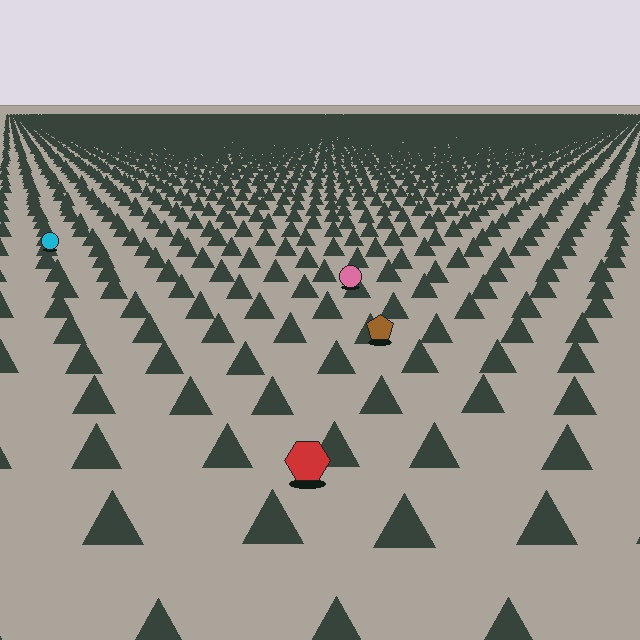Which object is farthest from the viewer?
The cyan circle is farthest from the viewer. It appears smaller and the ground texture around it is denser.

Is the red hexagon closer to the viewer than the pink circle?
Yes. The red hexagon is closer — you can tell from the texture gradient: the ground texture is coarser near it.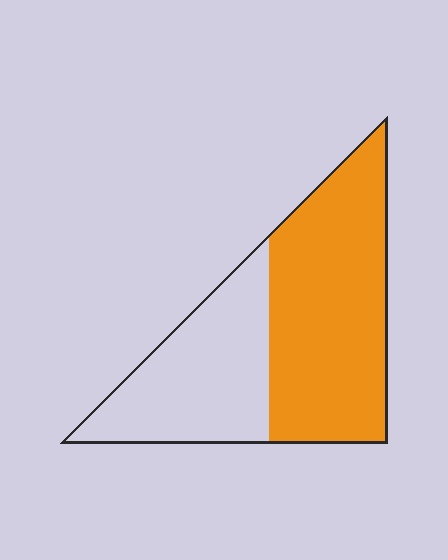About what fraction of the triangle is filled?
About three fifths (3/5).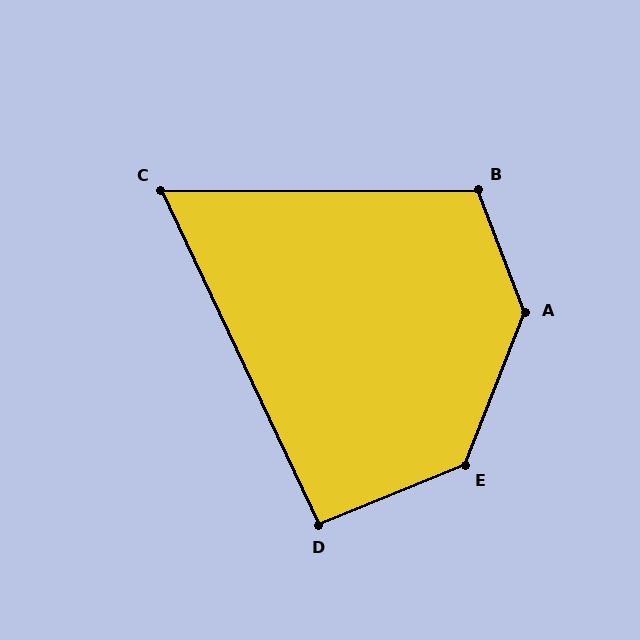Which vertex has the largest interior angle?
A, at approximately 138 degrees.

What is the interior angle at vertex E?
Approximately 134 degrees (obtuse).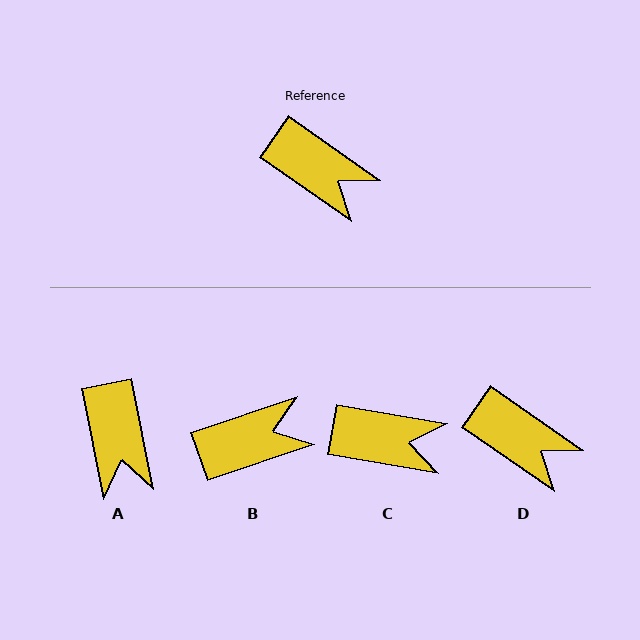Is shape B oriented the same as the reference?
No, it is off by about 53 degrees.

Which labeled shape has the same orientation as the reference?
D.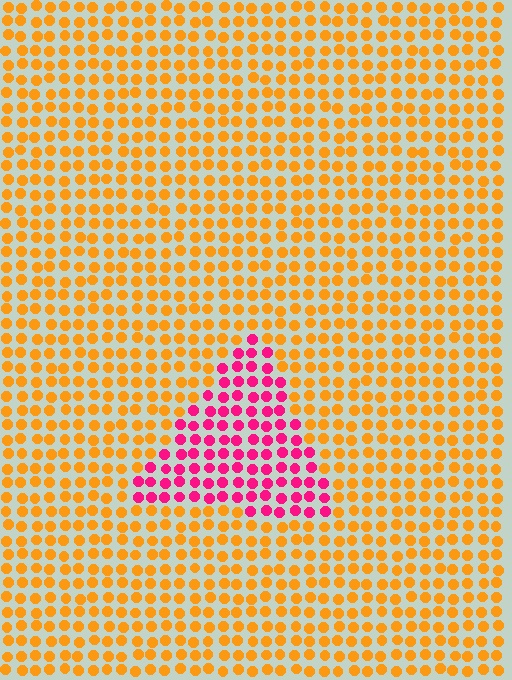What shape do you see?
I see a triangle.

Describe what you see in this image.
The image is filled with small orange elements in a uniform arrangement. A triangle-shaped region is visible where the elements are tinted to a slightly different hue, forming a subtle color boundary.